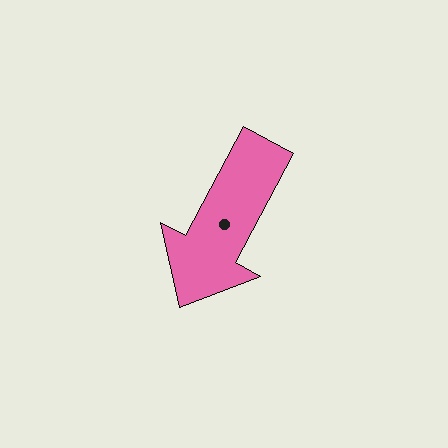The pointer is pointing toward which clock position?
Roughly 7 o'clock.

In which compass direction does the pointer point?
Southwest.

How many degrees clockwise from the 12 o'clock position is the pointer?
Approximately 208 degrees.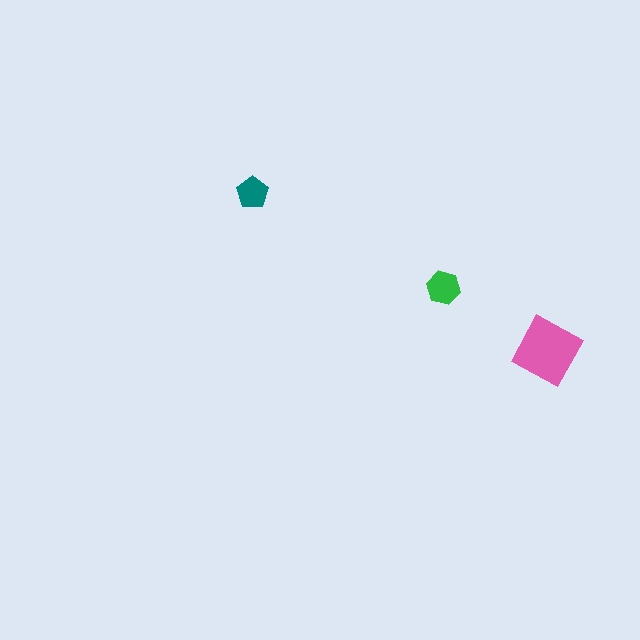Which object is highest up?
The teal pentagon is topmost.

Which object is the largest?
The pink square.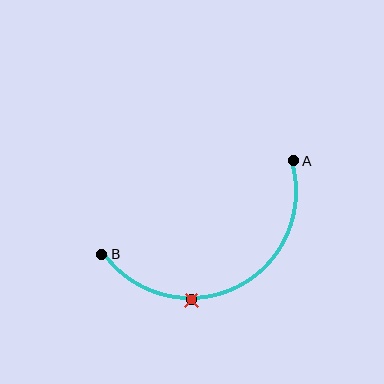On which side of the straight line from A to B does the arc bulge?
The arc bulges below the straight line connecting A and B.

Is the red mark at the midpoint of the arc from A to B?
No. The red mark lies on the arc but is closer to endpoint B. The arc midpoint would be at the point on the curve equidistant along the arc from both A and B.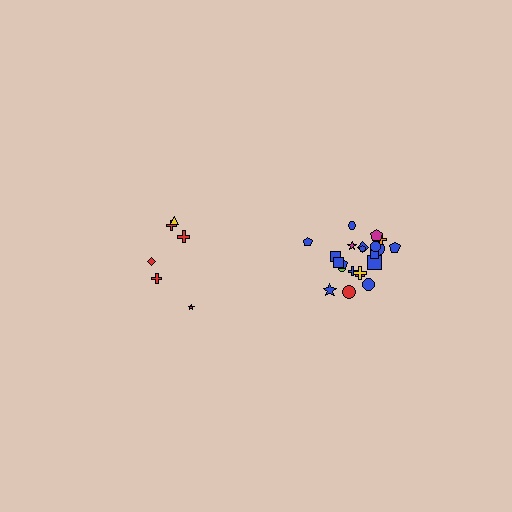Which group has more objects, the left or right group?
The right group.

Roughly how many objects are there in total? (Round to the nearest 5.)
Roughly 30 objects in total.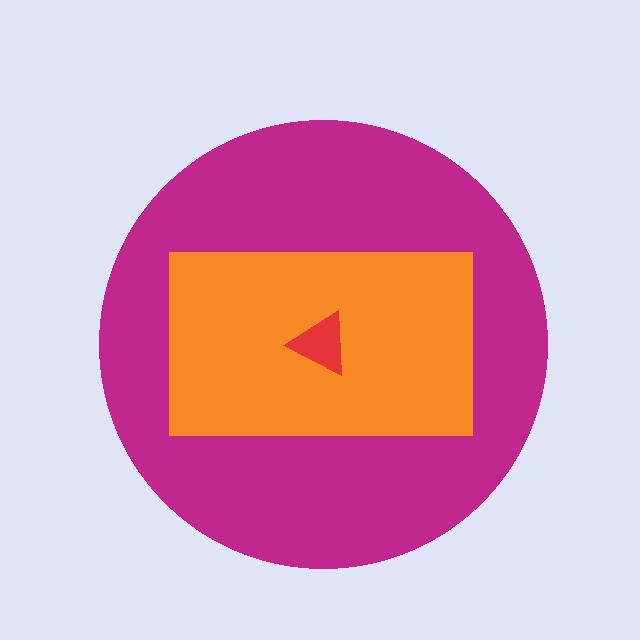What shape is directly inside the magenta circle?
The orange rectangle.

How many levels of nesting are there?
3.